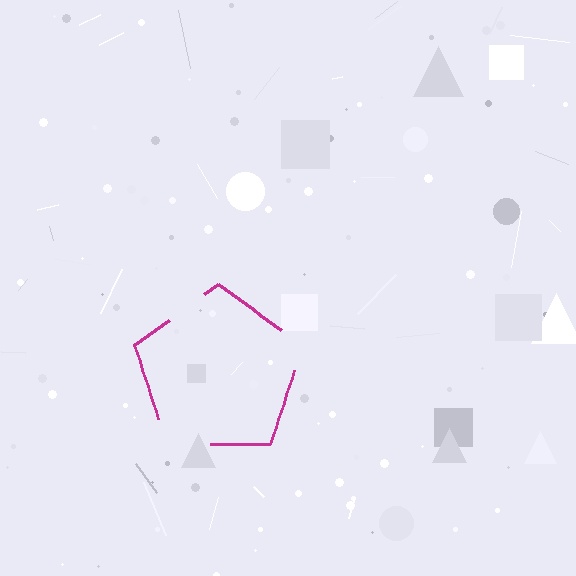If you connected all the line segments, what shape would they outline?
They would outline a pentagon.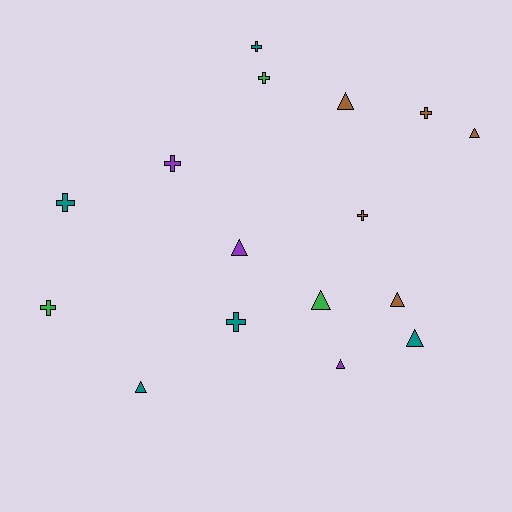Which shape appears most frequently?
Triangle, with 8 objects.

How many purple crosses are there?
There is 1 purple cross.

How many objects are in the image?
There are 16 objects.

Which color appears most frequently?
Teal, with 5 objects.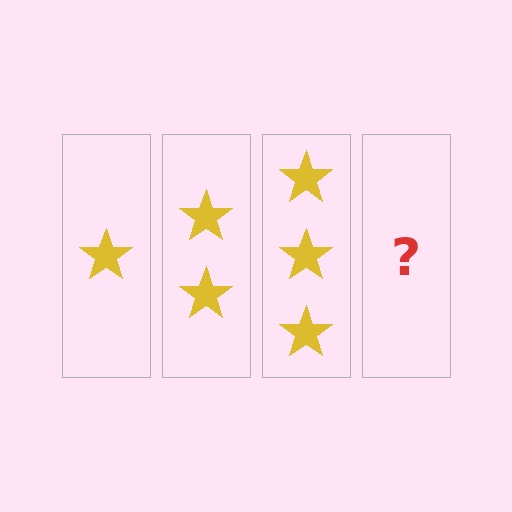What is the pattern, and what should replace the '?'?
The pattern is that each step adds one more star. The '?' should be 4 stars.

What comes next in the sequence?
The next element should be 4 stars.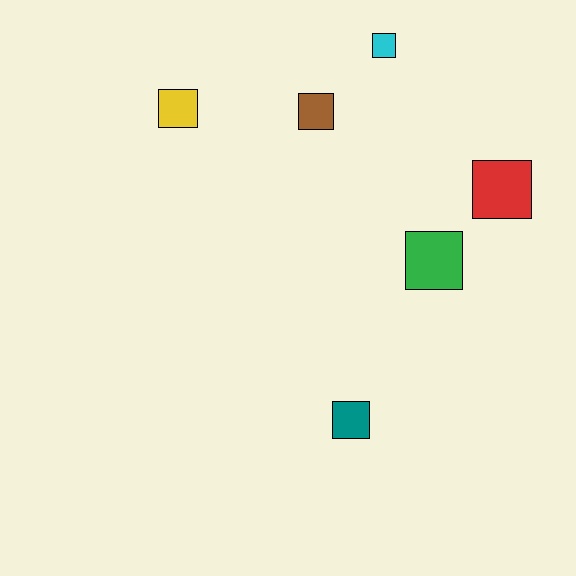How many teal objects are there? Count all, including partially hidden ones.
There is 1 teal object.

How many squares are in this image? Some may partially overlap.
There are 6 squares.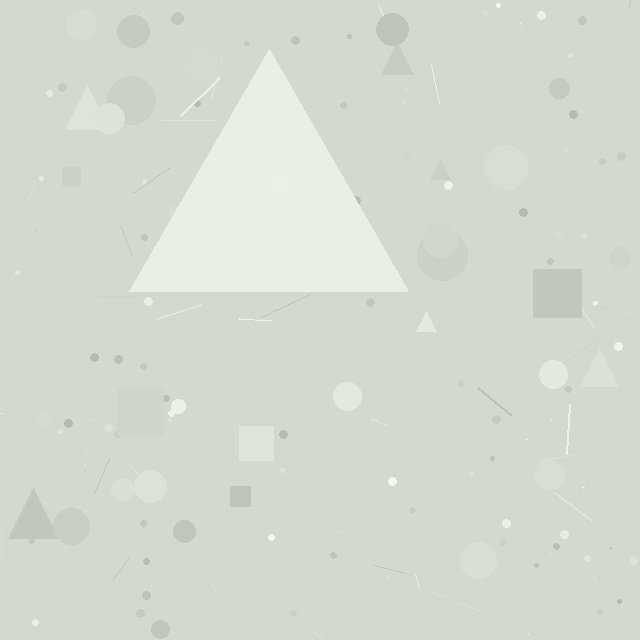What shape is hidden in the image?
A triangle is hidden in the image.